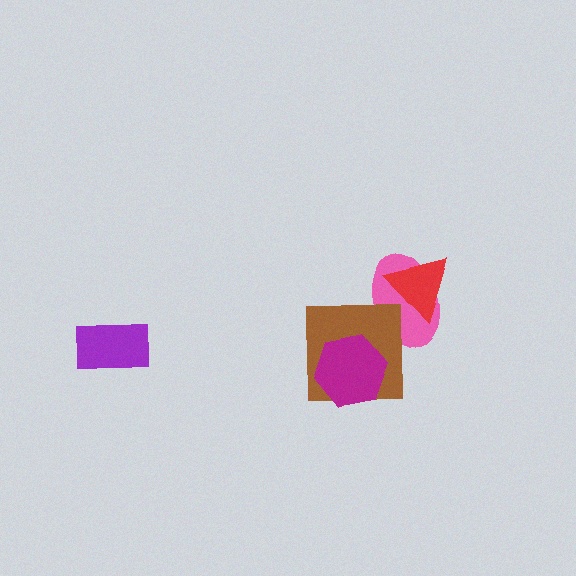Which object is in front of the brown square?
The magenta hexagon is in front of the brown square.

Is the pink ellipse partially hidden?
Yes, it is partially covered by another shape.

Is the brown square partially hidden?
Yes, it is partially covered by another shape.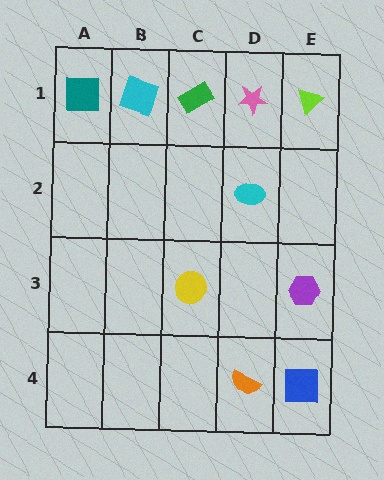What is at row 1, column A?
A teal square.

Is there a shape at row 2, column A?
No, that cell is empty.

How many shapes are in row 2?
1 shape.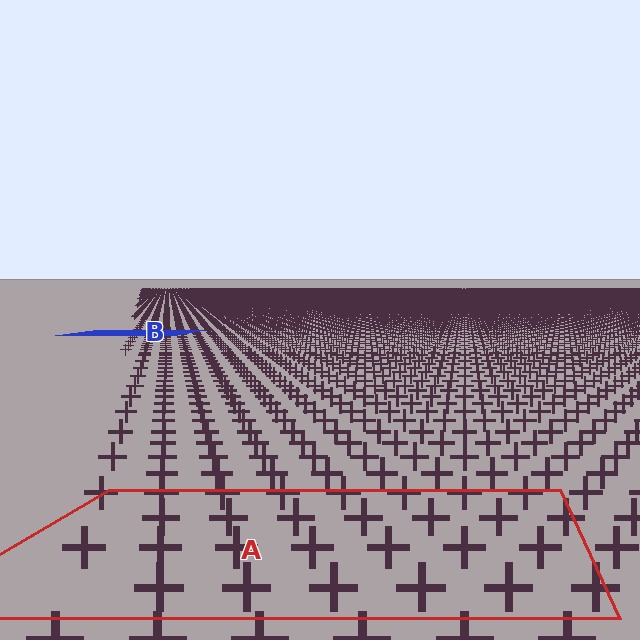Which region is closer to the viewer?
Region A is closer. The texture elements there are larger and more spread out.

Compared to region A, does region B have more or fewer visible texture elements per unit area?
Region B has more texture elements per unit area — they are packed more densely because it is farther away.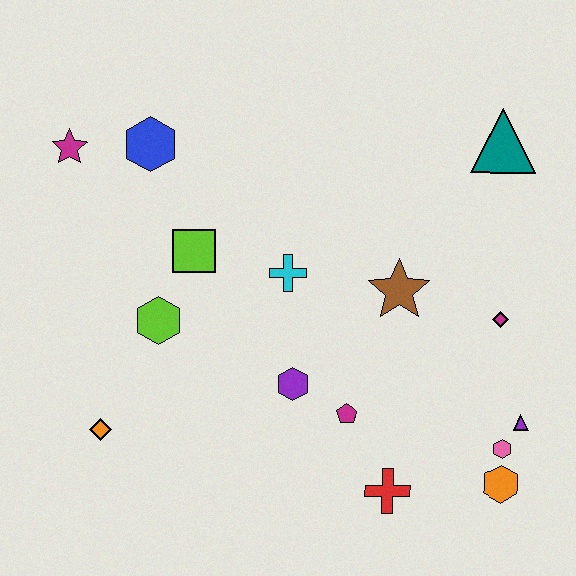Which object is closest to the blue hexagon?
The magenta star is closest to the blue hexagon.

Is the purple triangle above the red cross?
Yes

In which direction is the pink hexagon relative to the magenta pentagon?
The pink hexagon is to the right of the magenta pentagon.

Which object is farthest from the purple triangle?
The magenta star is farthest from the purple triangle.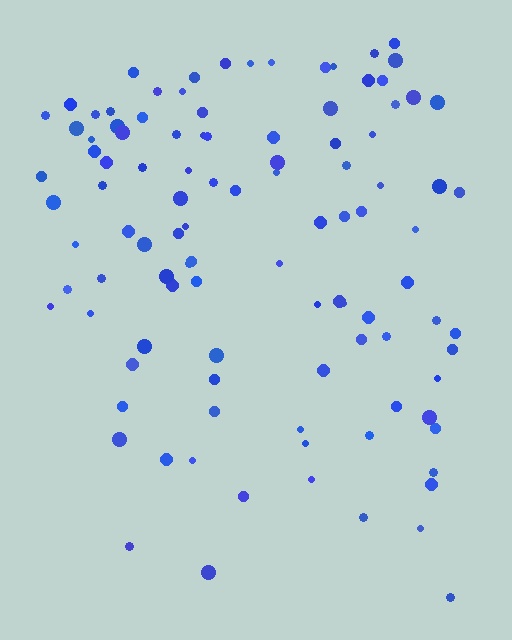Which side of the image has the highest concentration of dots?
The top.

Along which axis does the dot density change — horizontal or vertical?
Vertical.